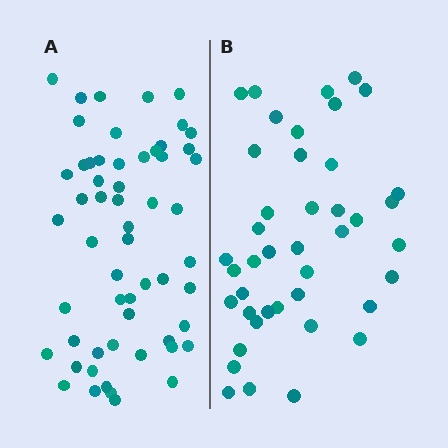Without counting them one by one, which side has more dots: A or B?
Region A (the left region) has more dots.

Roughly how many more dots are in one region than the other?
Region A has approximately 15 more dots than region B.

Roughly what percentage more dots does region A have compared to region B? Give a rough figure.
About 35% more.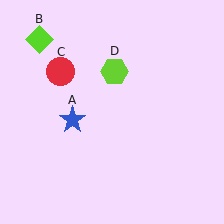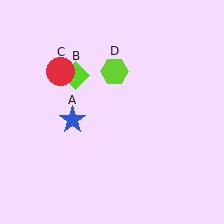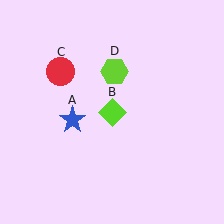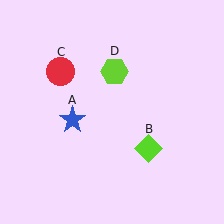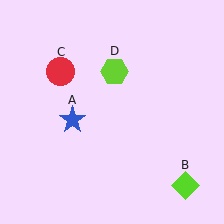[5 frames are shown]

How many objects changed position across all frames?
1 object changed position: lime diamond (object B).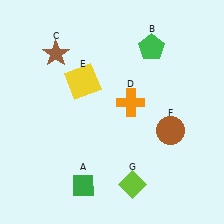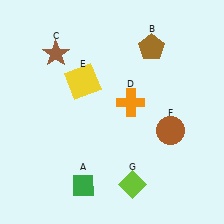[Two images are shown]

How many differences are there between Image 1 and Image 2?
There is 1 difference between the two images.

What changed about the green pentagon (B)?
In Image 1, B is green. In Image 2, it changed to brown.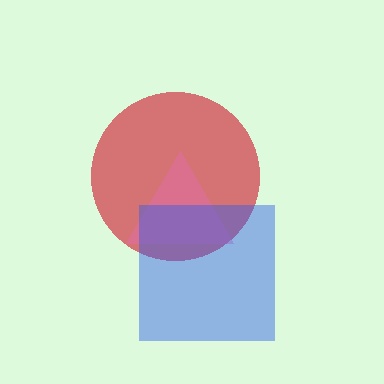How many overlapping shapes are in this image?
There are 3 overlapping shapes in the image.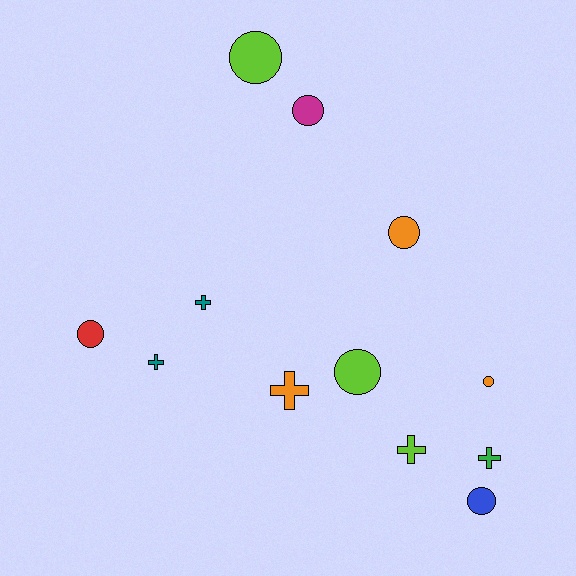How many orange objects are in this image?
There are 3 orange objects.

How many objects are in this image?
There are 12 objects.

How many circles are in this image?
There are 7 circles.